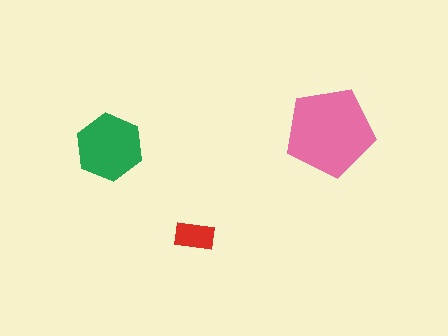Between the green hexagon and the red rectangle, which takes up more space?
The green hexagon.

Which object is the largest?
The pink pentagon.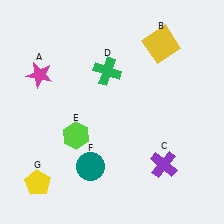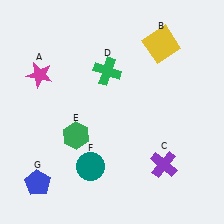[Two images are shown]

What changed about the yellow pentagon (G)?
In Image 1, G is yellow. In Image 2, it changed to blue.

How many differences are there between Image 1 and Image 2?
There are 2 differences between the two images.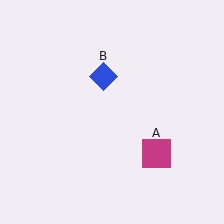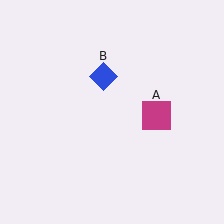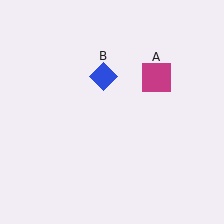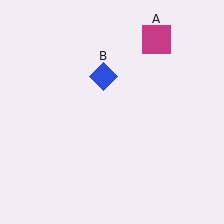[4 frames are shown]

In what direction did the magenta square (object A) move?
The magenta square (object A) moved up.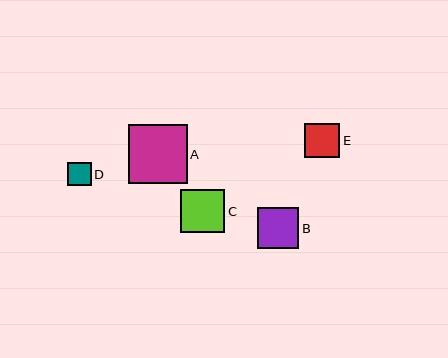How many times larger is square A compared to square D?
Square A is approximately 2.5 times the size of square D.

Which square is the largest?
Square A is the largest with a size of approximately 59 pixels.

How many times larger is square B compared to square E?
Square B is approximately 1.2 times the size of square E.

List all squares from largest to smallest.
From largest to smallest: A, C, B, E, D.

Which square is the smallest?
Square D is the smallest with a size of approximately 24 pixels.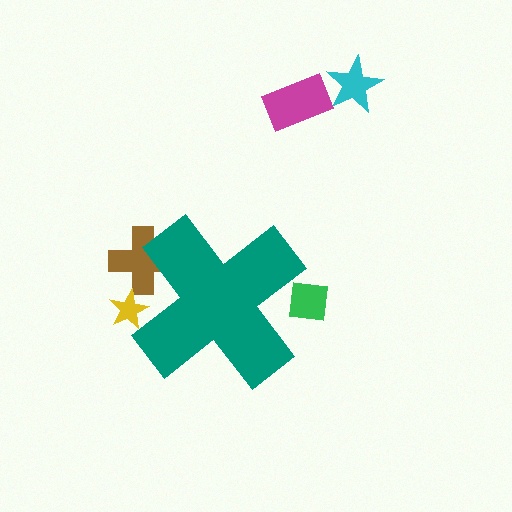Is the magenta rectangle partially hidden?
No, the magenta rectangle is fully visible.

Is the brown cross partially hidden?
Yes, the brown cross is partially hidden behind the teal cross.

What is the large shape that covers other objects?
A teal cross.